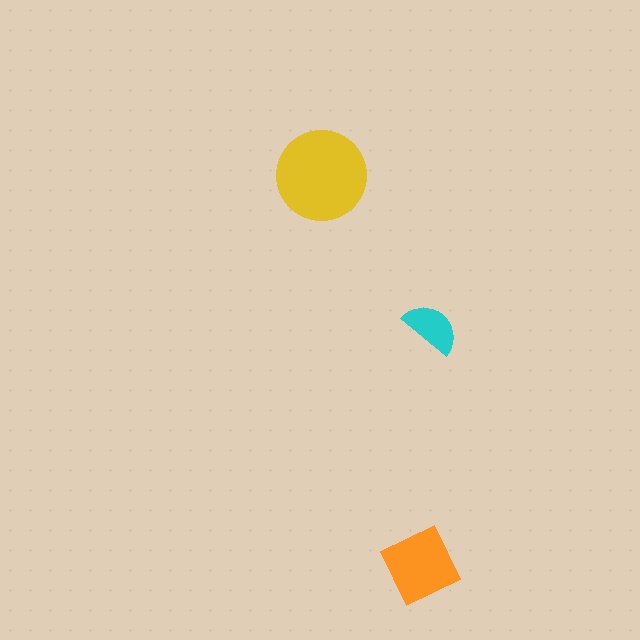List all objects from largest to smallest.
The yellow circle, the orange square, the cyan semicircle.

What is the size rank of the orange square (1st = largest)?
2nd.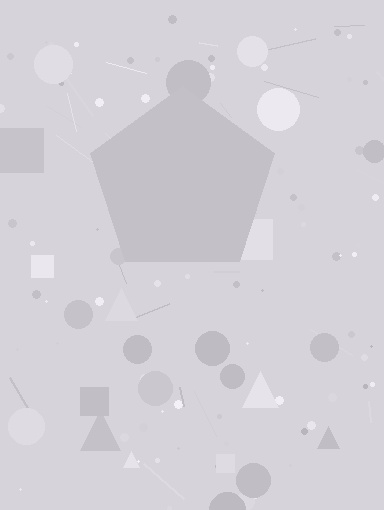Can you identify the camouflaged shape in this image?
The camouflaged shape is a pentagon.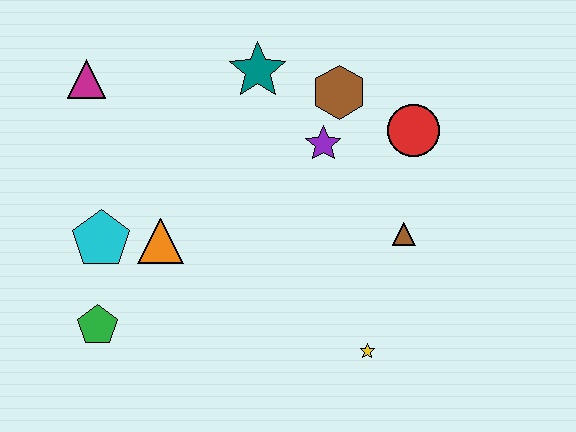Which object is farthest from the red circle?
The green pentagon is farthest from the red circle.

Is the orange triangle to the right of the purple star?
No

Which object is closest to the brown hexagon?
The purple star is closest to the brown hexagon.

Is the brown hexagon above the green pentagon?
Yes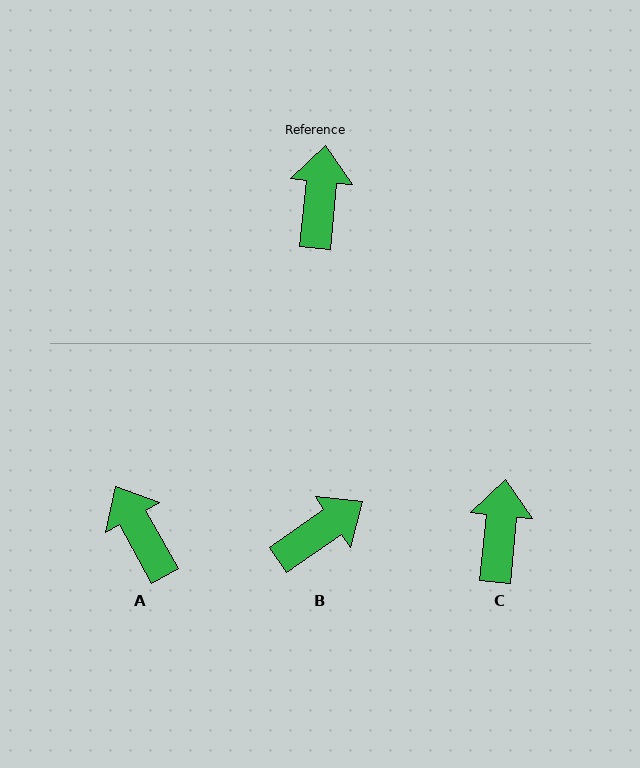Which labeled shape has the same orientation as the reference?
C.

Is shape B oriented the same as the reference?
No, it is off by about 49 degrees.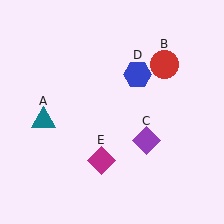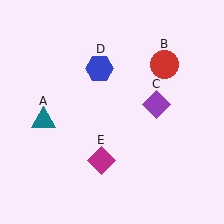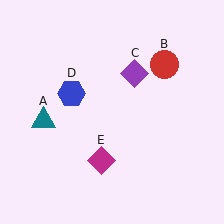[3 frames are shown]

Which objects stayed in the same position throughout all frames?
Teal triangle (object A) and red circle (object B) and magenta diamond (object E) remained stationary.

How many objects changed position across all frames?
2 objects changed position: purple diamond (object C), blue hexagon (object D).